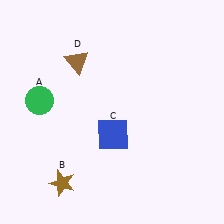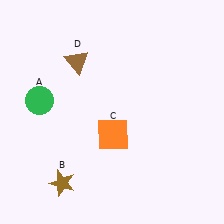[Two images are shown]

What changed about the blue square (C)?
In Image 1, C is blue. In Image 2, it changed to orange.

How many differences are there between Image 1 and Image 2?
There is 1 difference between the two images.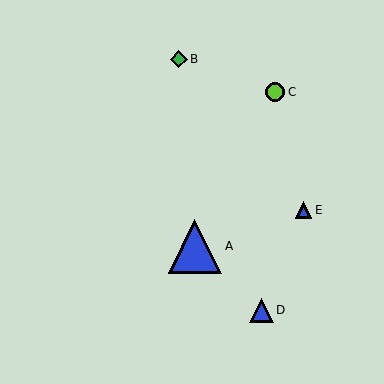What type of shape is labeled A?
Shape A is a blue triangle.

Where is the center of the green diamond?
The center of the green diamond is at (179, 59).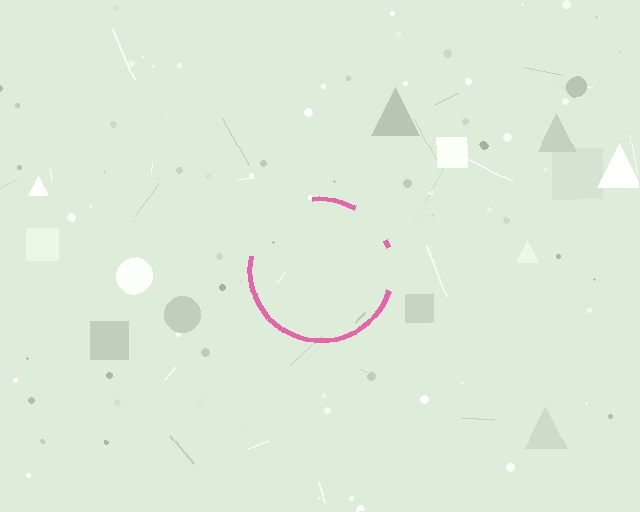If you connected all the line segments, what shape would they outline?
They would outline a circle.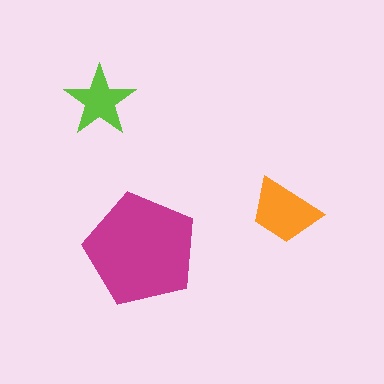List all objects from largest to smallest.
The magenta pentagon, the orange trapezoid, the lime star.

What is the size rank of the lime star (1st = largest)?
3rd.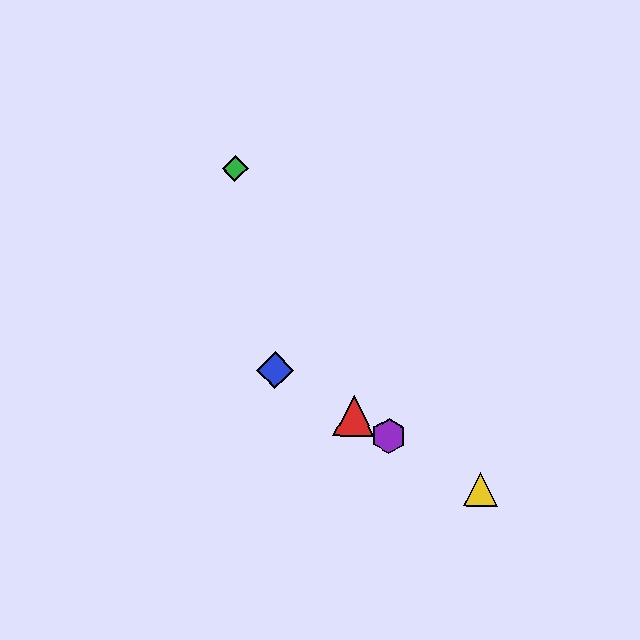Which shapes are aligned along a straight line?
The red triangle, the blue diamond, the yellow triangle, the purple hexagon are aligned along a straight line.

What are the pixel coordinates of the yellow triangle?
The yellow triangle is at (481, 489).